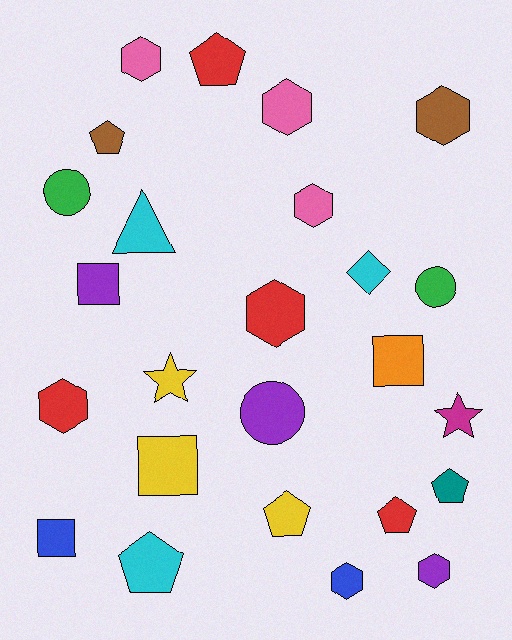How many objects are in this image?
There are 25 objects.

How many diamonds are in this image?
There is 1 diamond.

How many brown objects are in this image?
There are 2 brown objects.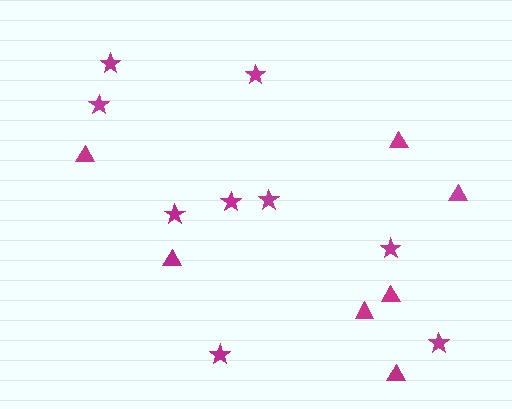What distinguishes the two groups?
There are 2 groups: one group of stars (9) and one group of triangles (7).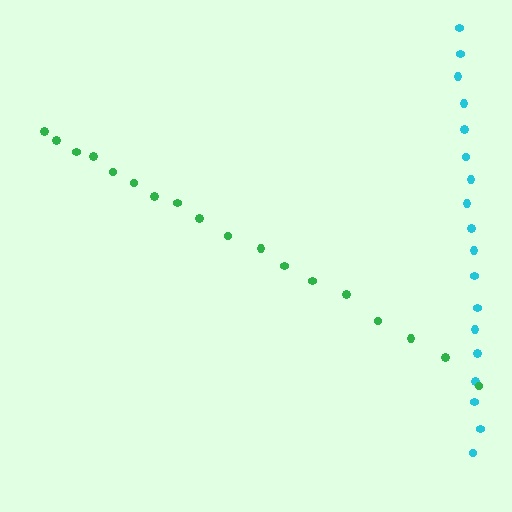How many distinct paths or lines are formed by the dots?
There are 2 distinct paths.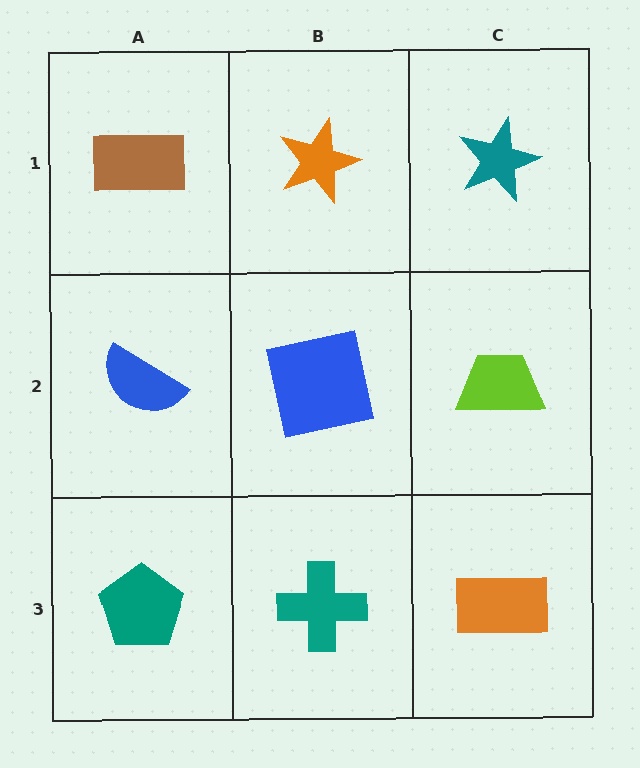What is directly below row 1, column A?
A blue semicircle.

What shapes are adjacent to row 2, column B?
An orange star (row 1, column B), a teal cross (row 3, column B), a blue semicircle (row 2, column A), a lime trapezoid (row 2, column C).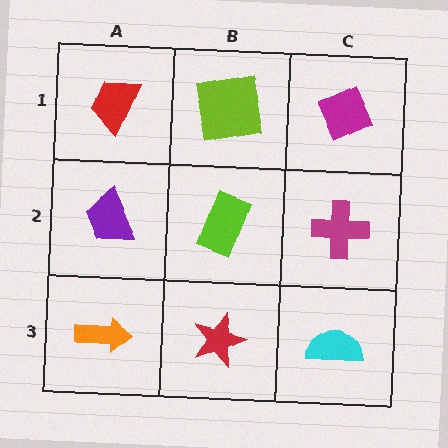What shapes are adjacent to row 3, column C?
A magenta cross (row 2, column C), a red star (row 3, column B).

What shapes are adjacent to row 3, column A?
A purple trapezoid (row 2, column A), a red star (row 3, column B).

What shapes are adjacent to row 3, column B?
A lime rectangle (row 2, column B), an orange arrow (row 3, column A), a cyan semicircle (row 3, column C).